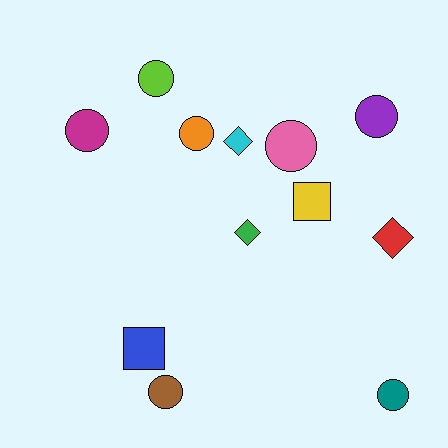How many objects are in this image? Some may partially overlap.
There are 12 objects.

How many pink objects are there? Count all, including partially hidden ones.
There is 1 pink object.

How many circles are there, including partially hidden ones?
There are 7 circles.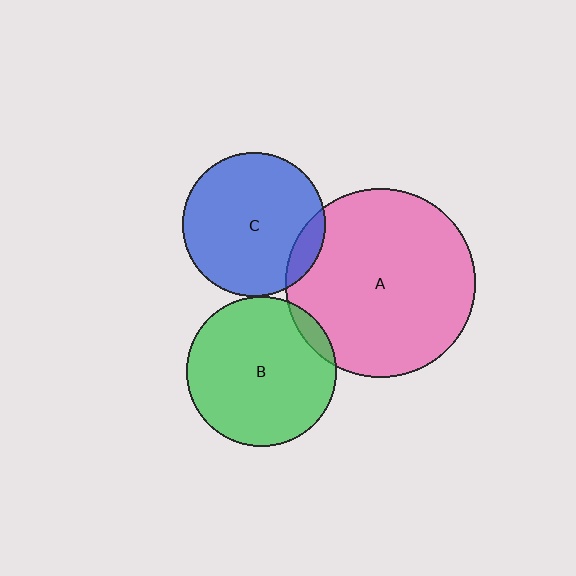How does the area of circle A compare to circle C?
Approximately 1.7 times.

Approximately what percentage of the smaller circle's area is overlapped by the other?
Approximately 5%.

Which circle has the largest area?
Circle A (pink).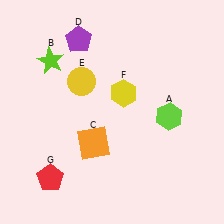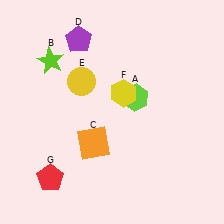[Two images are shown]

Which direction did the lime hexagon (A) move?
The lime hexagon (A) moved left.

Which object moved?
The lime hexagon (A) moved left.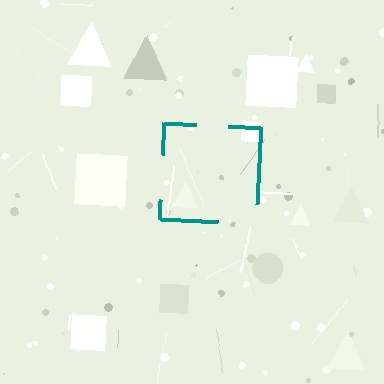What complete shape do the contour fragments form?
The contour fragments form a square.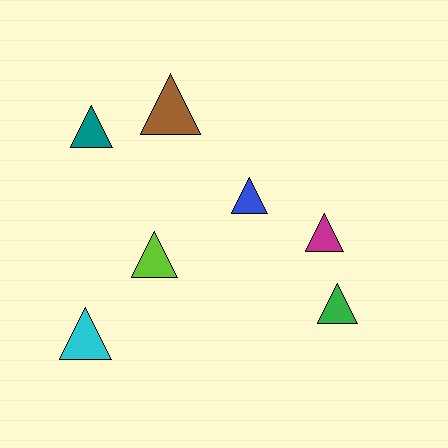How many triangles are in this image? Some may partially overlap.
There are 7 triangles.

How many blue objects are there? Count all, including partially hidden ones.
There is 1 blue object.